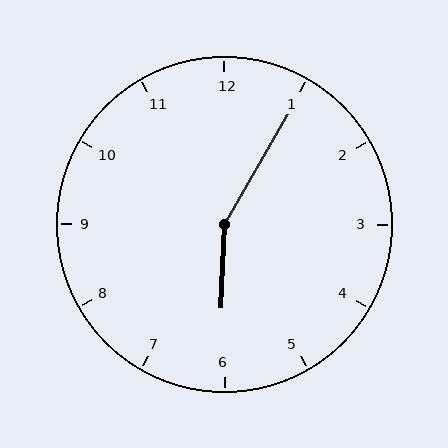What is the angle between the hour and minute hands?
Approximately 152 degrees.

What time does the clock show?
6:05.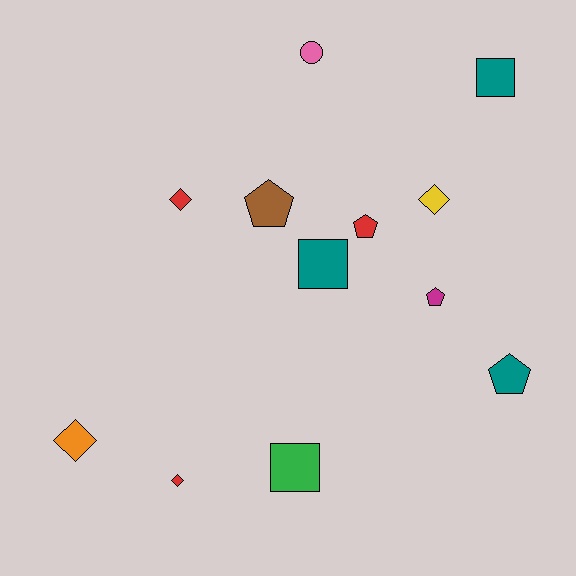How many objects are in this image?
There are 12 objects.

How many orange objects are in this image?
There is 1 orange object.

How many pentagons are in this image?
There are 4 pentagons.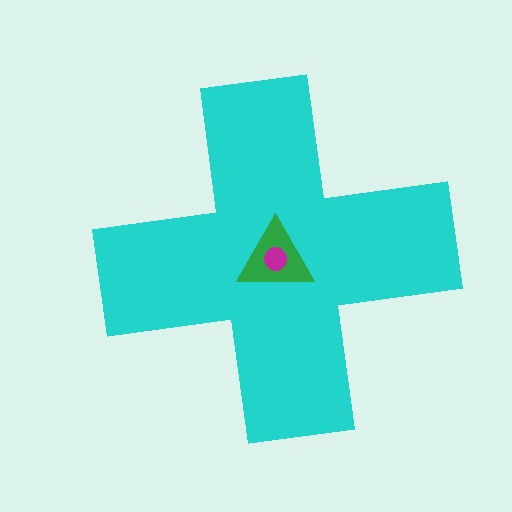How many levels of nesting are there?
3.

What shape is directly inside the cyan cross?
The green triangle.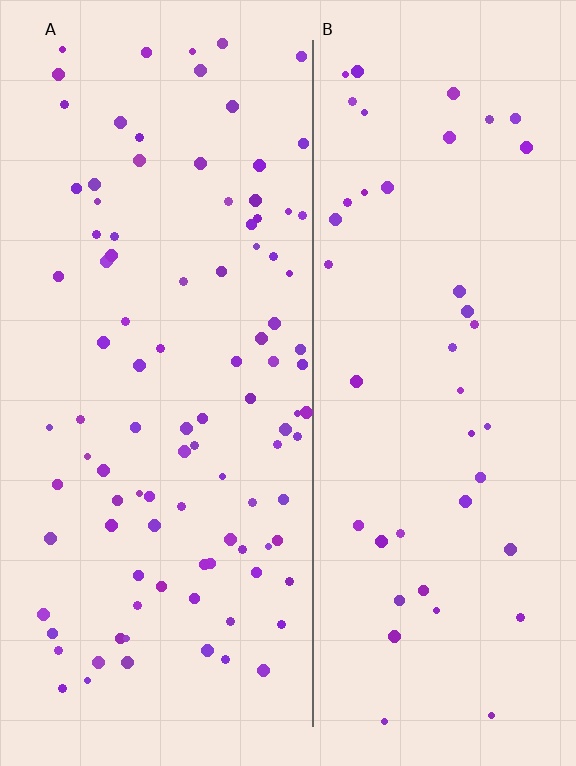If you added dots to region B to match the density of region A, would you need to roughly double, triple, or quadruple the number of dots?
Approximately double.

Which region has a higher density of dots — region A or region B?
A (the left).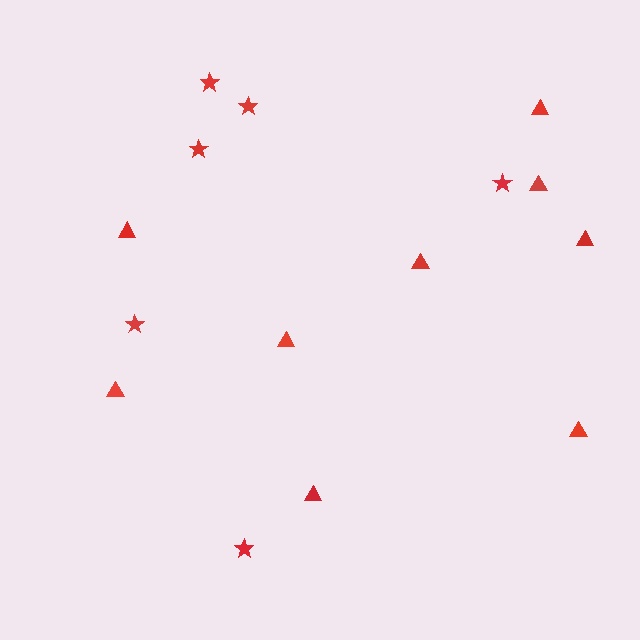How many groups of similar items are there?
There are 2 groups: one group of triangles (9) and one group of stars (6).